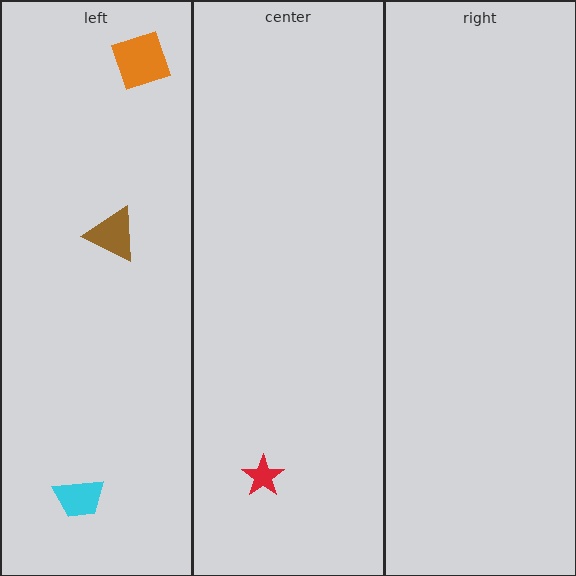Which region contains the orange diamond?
The left region.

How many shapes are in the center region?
1.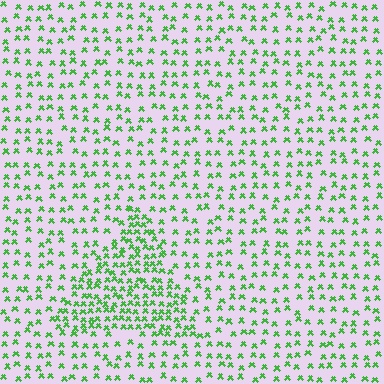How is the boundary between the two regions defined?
The boundary is defined by a change in element density (approximately 2.1x ratio). All elements are the same color, size, and shape.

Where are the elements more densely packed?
The elements are more densely packed inside the triangle boundary.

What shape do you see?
I see a triangle.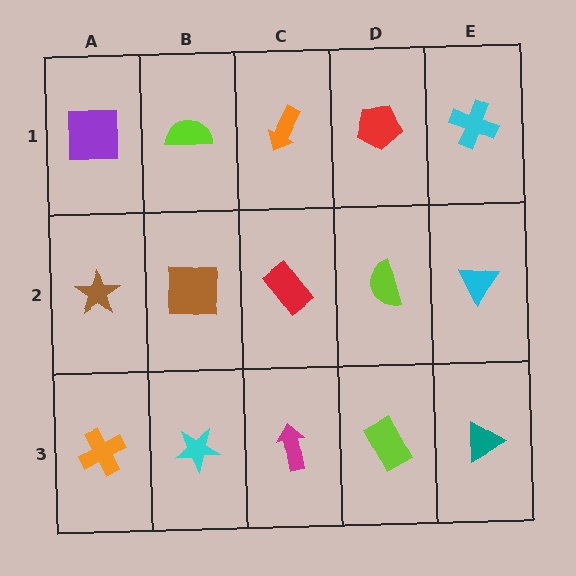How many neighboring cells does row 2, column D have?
4.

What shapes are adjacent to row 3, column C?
A red rectangle (row 2, column C), a cyan star (row 3, column B), a lime rectangle (row 3, column D).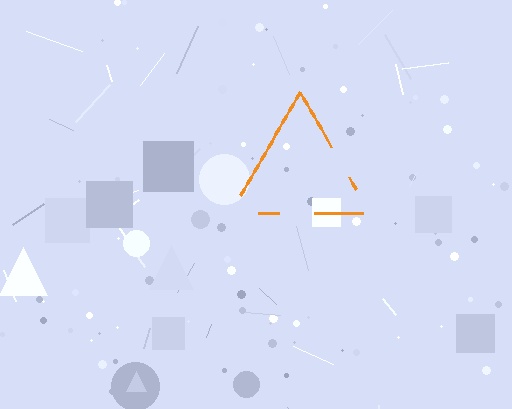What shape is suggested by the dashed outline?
The dashed outline suggests a triangle.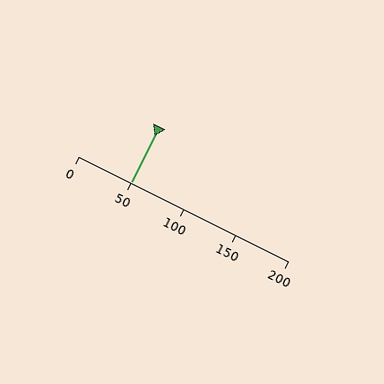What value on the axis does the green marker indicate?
The marker indicates approximately 50.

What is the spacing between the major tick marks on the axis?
The major ticks are spaced 50 apart.